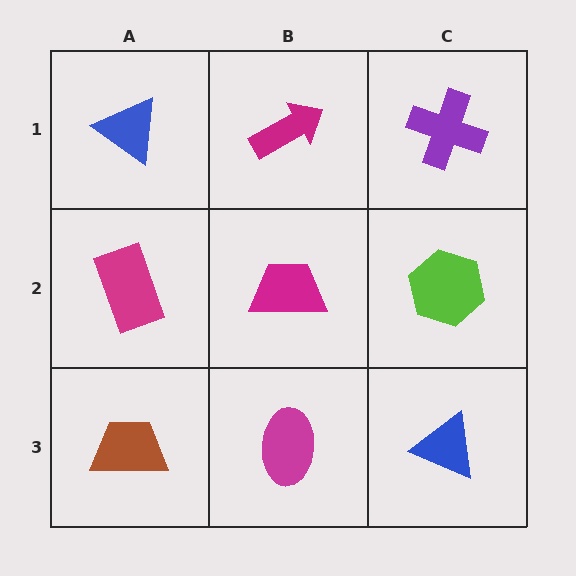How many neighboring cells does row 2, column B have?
4.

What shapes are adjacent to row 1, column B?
A magenta trapezoid (row 2, column B), a blue triangle (row 1, column A), a purple cross (row 1, column C).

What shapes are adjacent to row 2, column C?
A purple cross (row 1, column C), a blue triangle (row 3, column C), a magenta trapezoid (row 2, column B).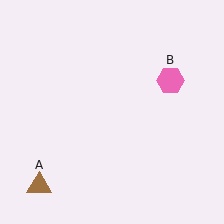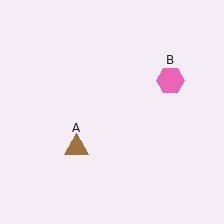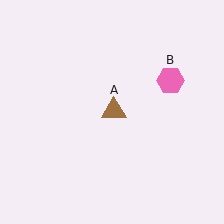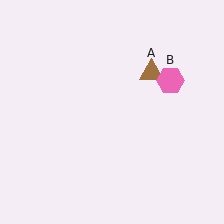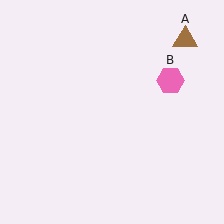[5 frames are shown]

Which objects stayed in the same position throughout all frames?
Pink hexagon (object B) remained stationary.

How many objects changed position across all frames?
1 object changed position: brown triangle (object A).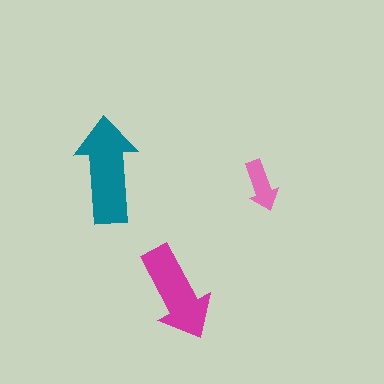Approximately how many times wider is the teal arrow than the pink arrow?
About 2 times wider.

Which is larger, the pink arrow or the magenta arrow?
The magenta one.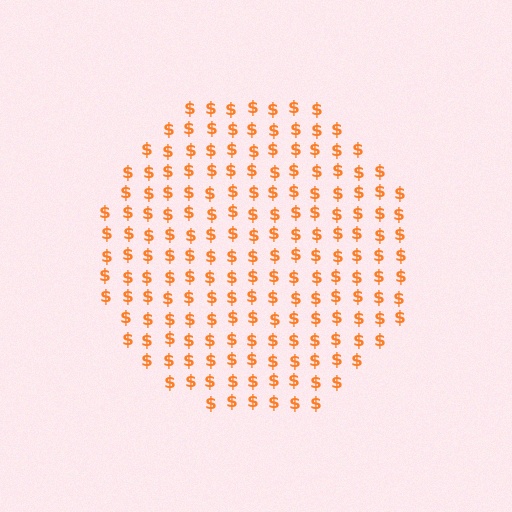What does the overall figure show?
The overall figure shows a circle.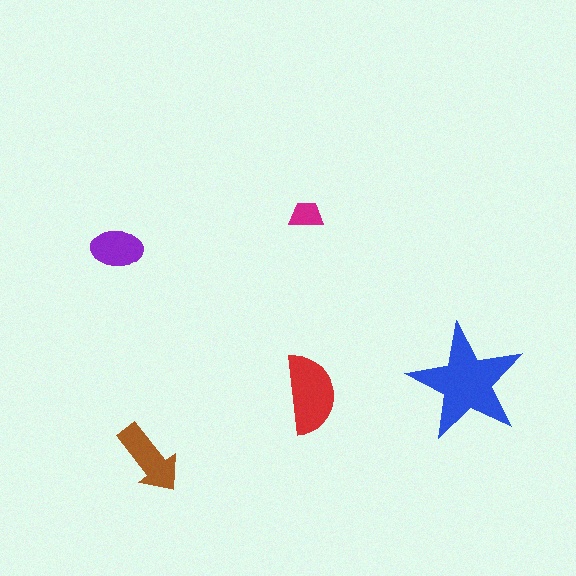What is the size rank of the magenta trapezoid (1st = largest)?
5th.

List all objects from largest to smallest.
The blue star, the red semicircle, the brown arrow, the purple ellipse, the magenta trapezoid.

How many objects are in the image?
There are 5 objects in the image.